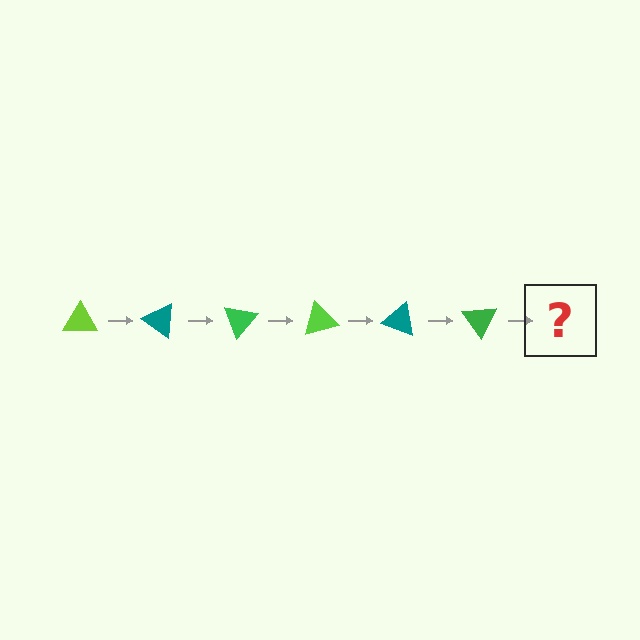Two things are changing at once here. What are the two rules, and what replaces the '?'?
The two rules are that it rotates 35 degrees each step and the color cycles through lime, teal, and green. The '?' should be a lime triangle, rotated 210 degrees from the start.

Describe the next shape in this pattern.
It should be a lime triangle, rotated 210 degrees from the start.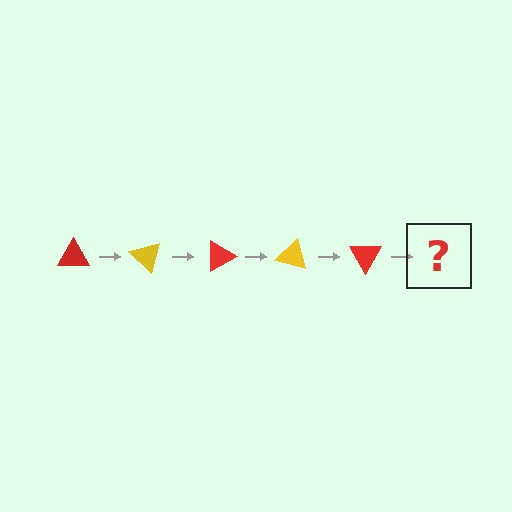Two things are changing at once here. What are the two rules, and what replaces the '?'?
The two rules are that it rotates 45 degrees each step and the color cycles through red and yellow. The '?' should be a yellow triangle, rotated 225 degrees from the start.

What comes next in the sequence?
The next element should be a yellow triangle, rotated 225 degrees from the start.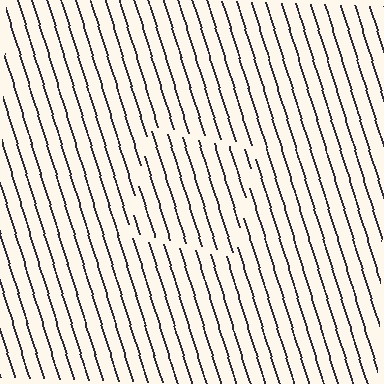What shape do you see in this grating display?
An illusory square. The interior of the shape contains the same grating, shifted by half a period — the contour is defined by the phase discontinuity where line-ends from the inner and outer gratings abut.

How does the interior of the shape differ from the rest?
The interior of the shape contains the same grating, shifted by half a period — the contour is defined by the phase discontinuity where line-ends from the inner and outer gratings abut.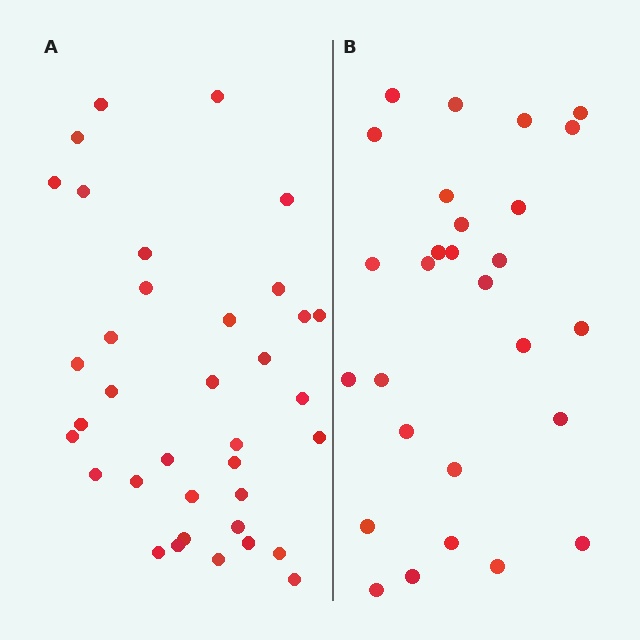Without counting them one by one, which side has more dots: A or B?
Region A (the left region) has more dots.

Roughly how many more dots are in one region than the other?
Region A has roughly 8 or so more dots than region B.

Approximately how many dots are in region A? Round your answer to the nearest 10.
About 40 dots. (The exact count is 36, which rounds to 40.)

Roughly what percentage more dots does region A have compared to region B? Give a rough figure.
About 30% more.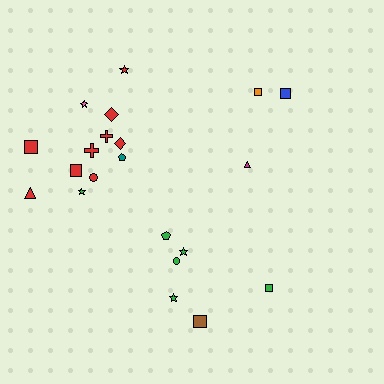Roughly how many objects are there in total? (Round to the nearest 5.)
Roughly 20 objects in total.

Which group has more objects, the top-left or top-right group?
The top-left group.